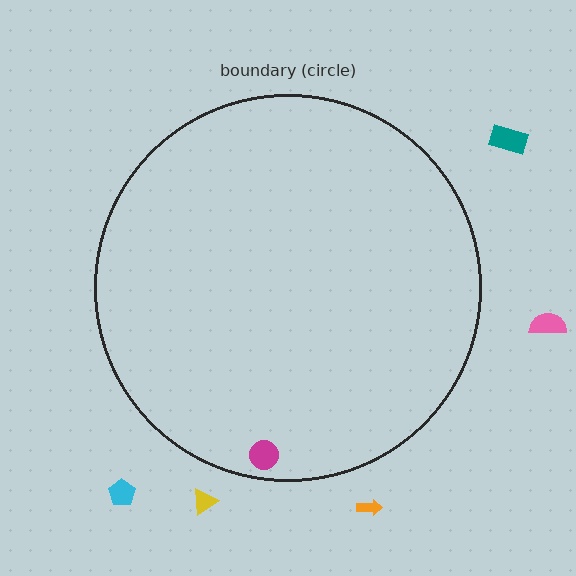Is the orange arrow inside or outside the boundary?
Outside.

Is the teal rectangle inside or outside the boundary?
Outside.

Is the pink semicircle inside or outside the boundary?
Outside.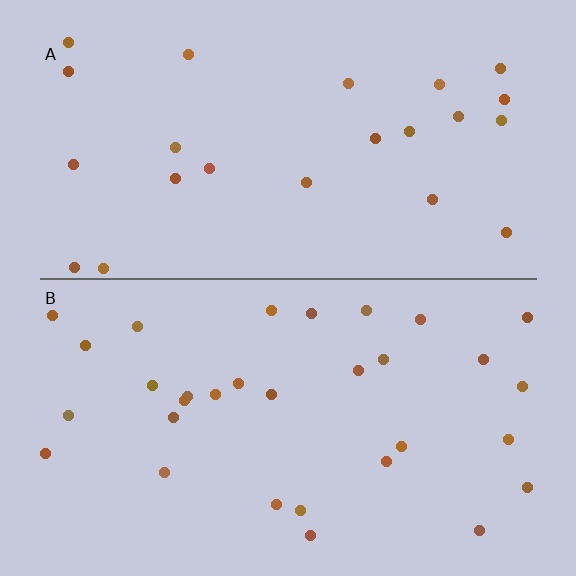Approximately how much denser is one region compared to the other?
Approximately 1.4× — region B over region A.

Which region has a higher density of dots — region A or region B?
B (the bottom).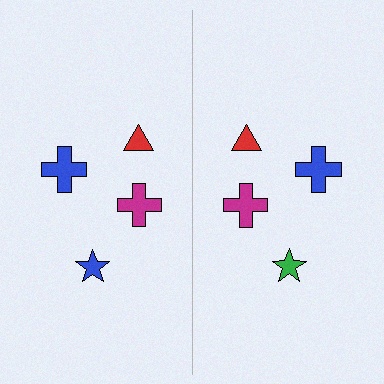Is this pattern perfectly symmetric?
No, the pattern is not perfectly symmetric. The green star on the right side breaks the symmetry — its mirror counterpart is blue.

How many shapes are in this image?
There are 8 shapes in this image.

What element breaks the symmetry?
The green star on the right side breaks the symmetry — its mirror counterpart is blue.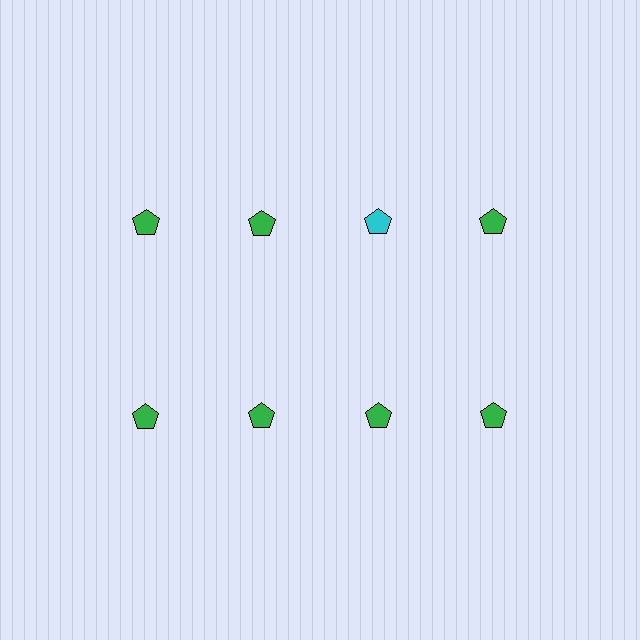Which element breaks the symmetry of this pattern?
The cyan pentagon in the top row, center column breaks the symmetry. All other shapes are green pentagons.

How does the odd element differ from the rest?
It has a different color: cyan instead of green.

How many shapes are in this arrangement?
There are 8 shapes arranged in a grid pattern.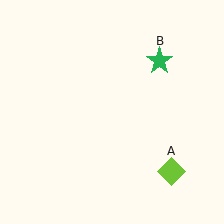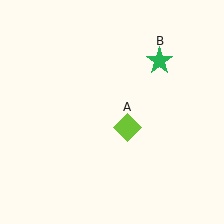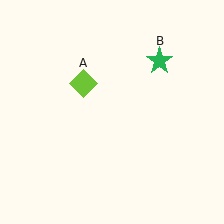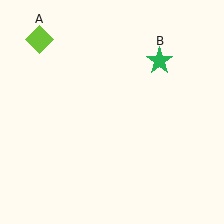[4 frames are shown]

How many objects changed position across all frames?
1 object changed position: lime diamond (object A).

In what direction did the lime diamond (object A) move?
The lime diamond (object A) moved up and to the left.